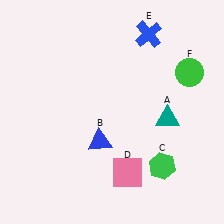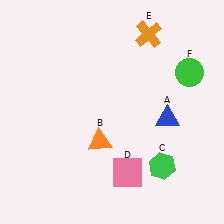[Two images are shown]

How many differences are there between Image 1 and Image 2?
There are 3 differences between the two images.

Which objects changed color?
A changed from teal to blue. B changed from blue to orange. E changed from blue to orange.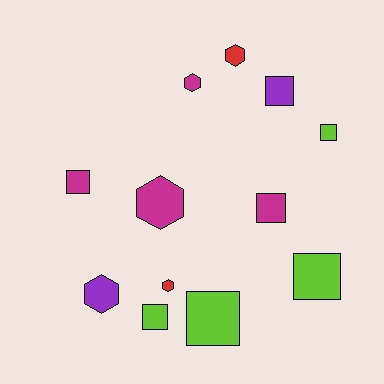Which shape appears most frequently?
Square, with 7 objects.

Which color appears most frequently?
Lime, with 4 objects.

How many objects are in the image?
There are 12 objects.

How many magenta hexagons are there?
There are 2 magenta hexagons.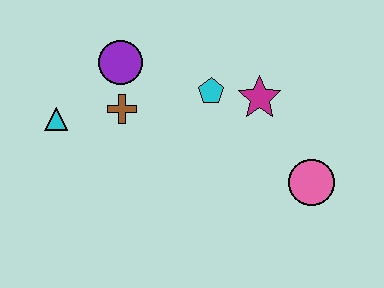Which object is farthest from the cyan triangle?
The pink circle is farthest from the cyan triangle.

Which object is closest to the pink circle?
The magenta star is closest to the pink circle.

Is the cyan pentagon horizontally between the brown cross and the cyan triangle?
No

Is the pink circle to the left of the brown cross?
No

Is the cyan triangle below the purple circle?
Yes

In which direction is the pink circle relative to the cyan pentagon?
The pink circle is to the right of the cyan pentagon.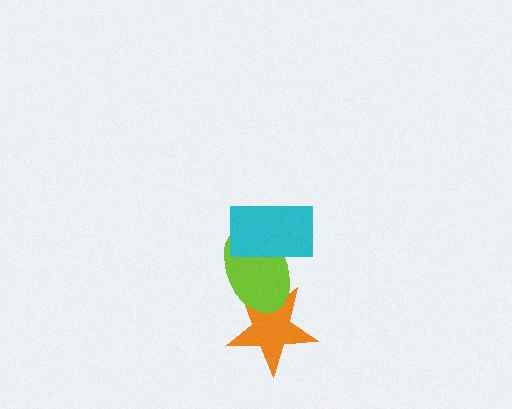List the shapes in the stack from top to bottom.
From top to bottom: the cyan rectangle, the lime ellipse, the orange star.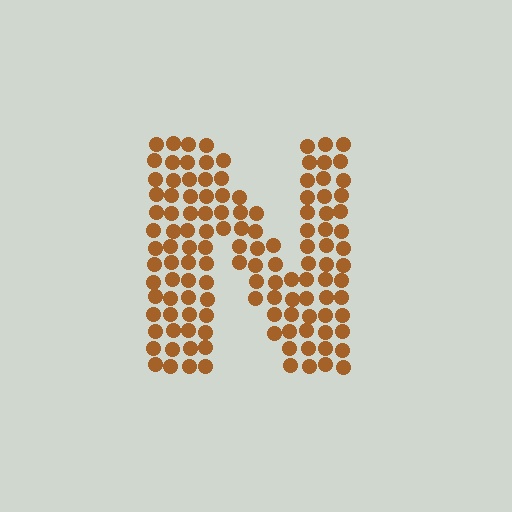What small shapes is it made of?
It is made of small circles.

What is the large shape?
The large shape is the letter N.